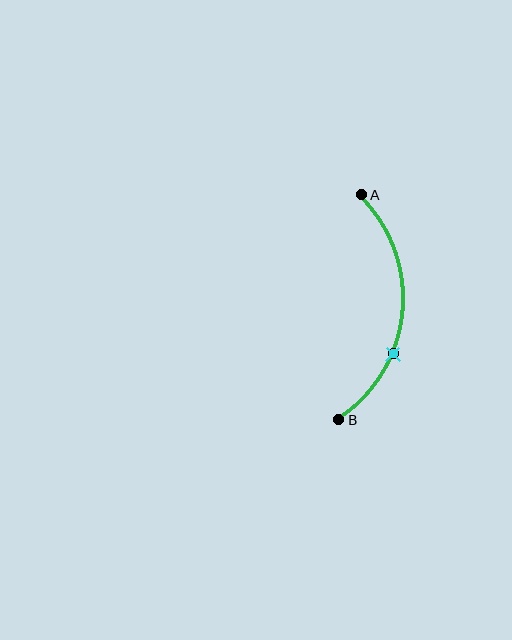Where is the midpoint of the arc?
The arc midpoint is the point on the curve farthest from the straight line joining A and B. It sits to the right of that line.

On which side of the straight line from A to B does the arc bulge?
The arc bulges to the right of the straight line connecting A and B.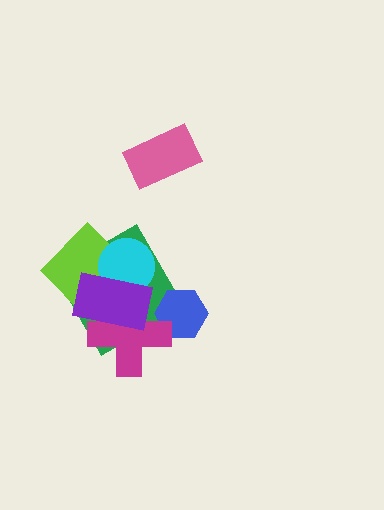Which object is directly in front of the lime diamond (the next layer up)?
The cyan circle is directly in front of the lime diamond.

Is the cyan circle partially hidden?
Yes, it is partially covered by another shape.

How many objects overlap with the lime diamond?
4 objects overlap with the lime diamond.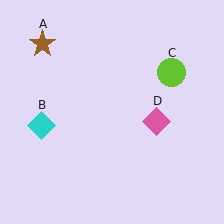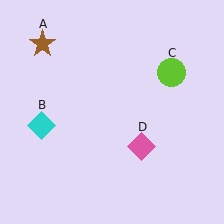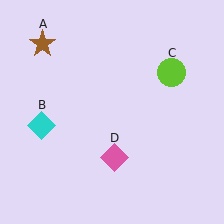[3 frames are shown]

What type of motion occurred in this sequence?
The pink diamond (object D) rotated clockwise around the center of the scene.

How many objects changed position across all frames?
1 object changed position: pink diamond (object D).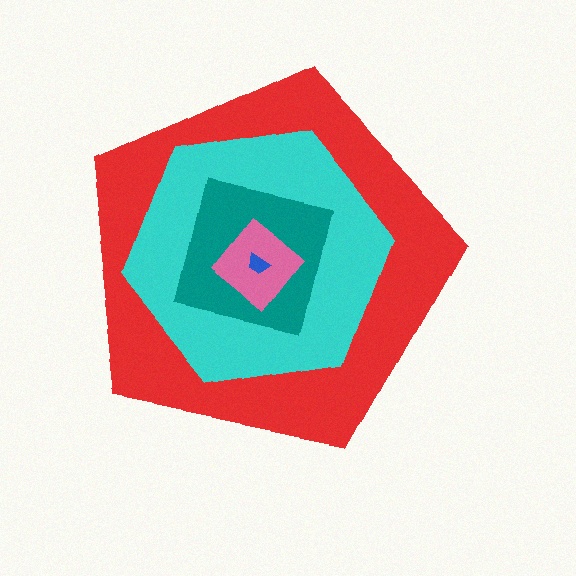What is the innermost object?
The blue trapezoid.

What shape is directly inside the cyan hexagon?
The teal square.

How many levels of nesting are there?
5.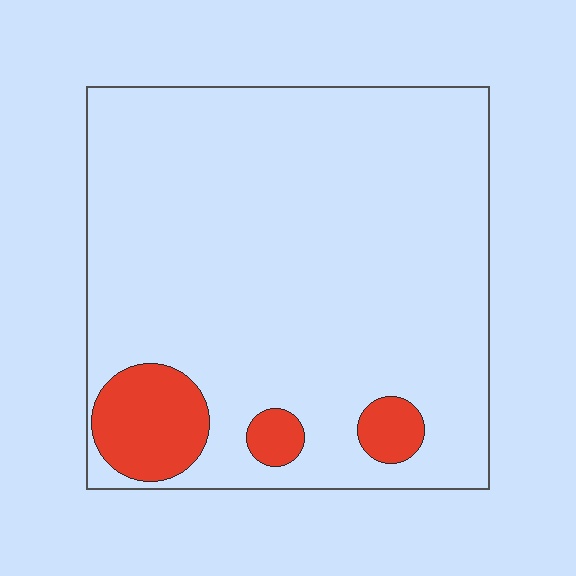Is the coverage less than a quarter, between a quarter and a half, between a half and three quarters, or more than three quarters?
Less than a quarter.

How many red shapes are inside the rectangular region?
3.